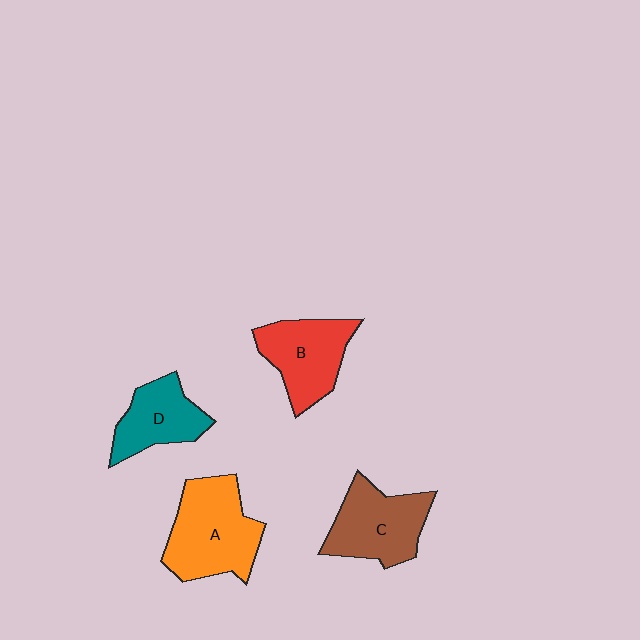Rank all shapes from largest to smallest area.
From largest to smallest: A (orange), C (brown), B (red), D (teal).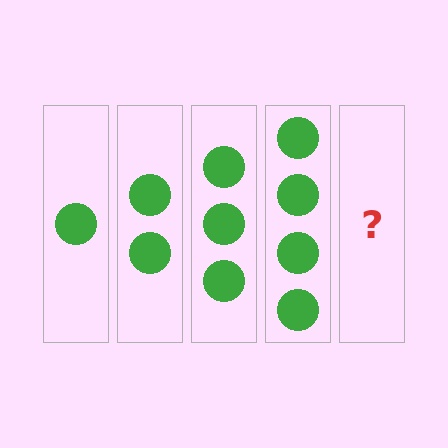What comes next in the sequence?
The next element should be 5 circles.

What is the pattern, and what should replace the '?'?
The pattern is that each step adds one more circle. The '?' should be 5 circles.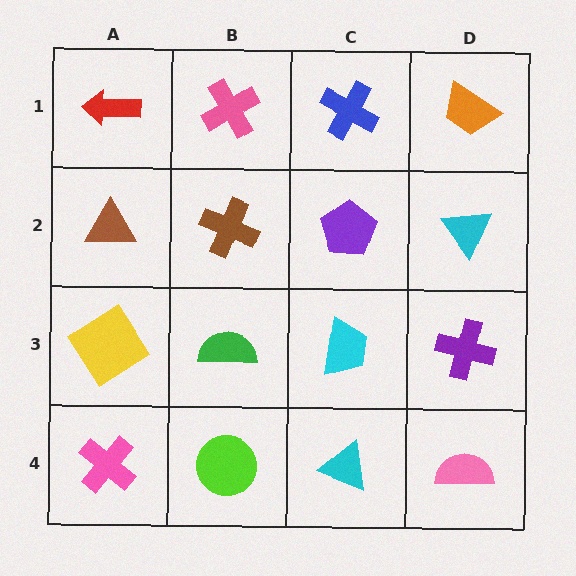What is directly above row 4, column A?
A yellow diamond.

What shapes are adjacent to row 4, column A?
A yellow diamond (row 3, column A), a lime circle (row 4, column B).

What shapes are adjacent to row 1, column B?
A brown cross (row 2, column B), a red arrow (row 1, column A), a blue cross (row 1, column C).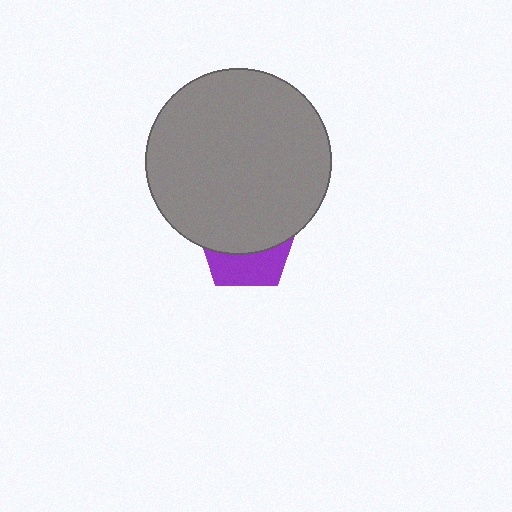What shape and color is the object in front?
The object in front is a gray circle.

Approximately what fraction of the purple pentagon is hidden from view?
Roughly 62% of the purple pentagon is hidden behind the gray circle.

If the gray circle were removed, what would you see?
You would see the complete purple pentagon.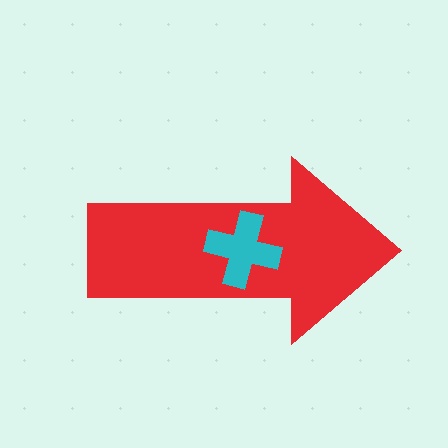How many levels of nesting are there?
2.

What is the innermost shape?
The cyan cross.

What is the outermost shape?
The red arrow.